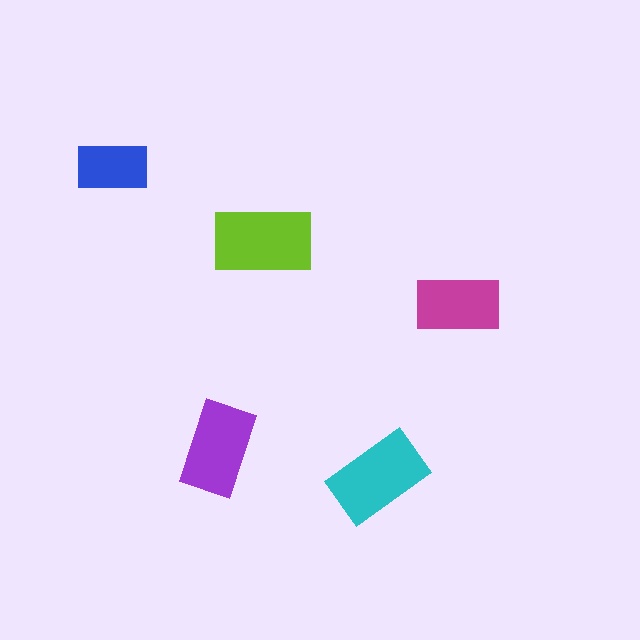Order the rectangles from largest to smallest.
the lime one, the cyan one, the purple one, the magenta one, the blue one.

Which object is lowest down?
The cyan rectangle is bottommost.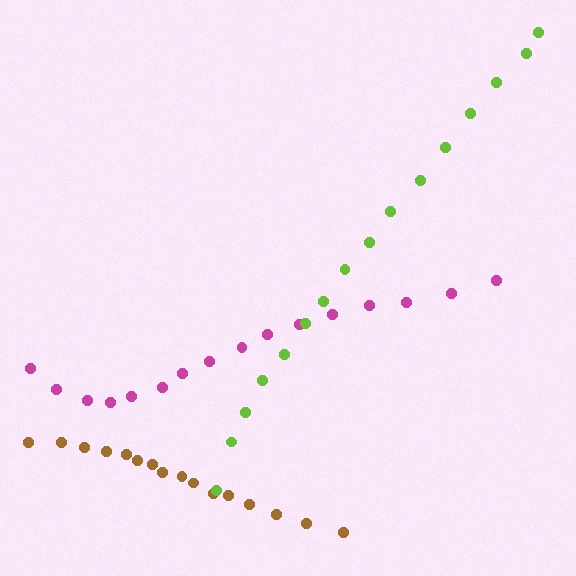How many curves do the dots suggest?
There are 3 distinct paths.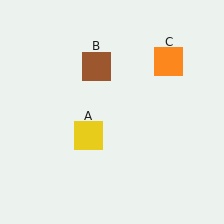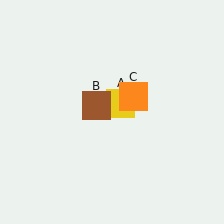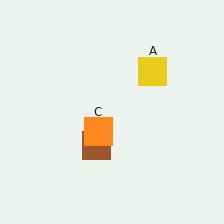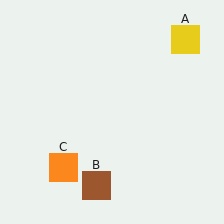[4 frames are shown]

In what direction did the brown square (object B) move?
The brown square (object B) moved down.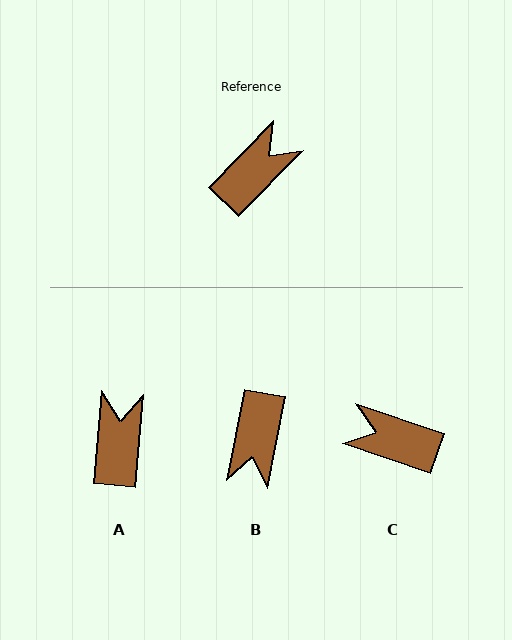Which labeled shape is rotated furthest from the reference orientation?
B, about 146 degrees away.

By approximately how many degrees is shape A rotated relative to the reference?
Approximately 39 degrees counter-clockwise.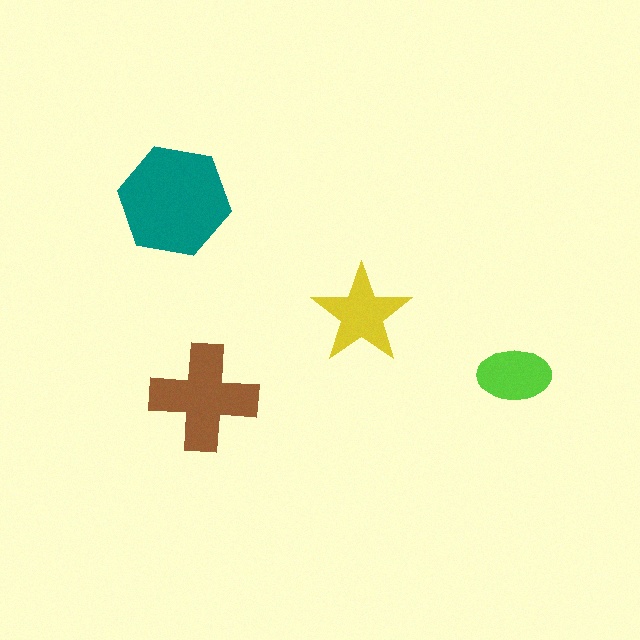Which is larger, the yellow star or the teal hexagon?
The teal hexagon.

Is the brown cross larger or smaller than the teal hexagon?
Smaller.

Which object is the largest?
The teal hexagon.